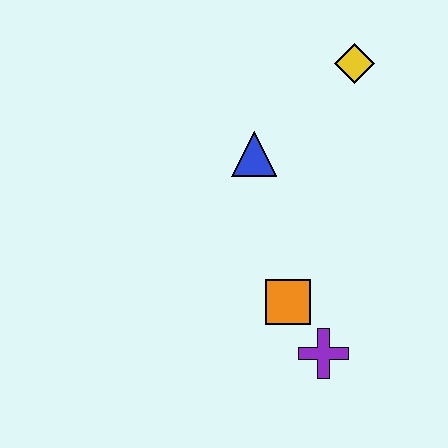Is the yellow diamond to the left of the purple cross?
No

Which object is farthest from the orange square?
The yellow diamond is farthest from the orange square.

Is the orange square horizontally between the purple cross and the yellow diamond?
No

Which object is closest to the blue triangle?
The yellow diamond is closest to the blue triangle.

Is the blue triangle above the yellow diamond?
No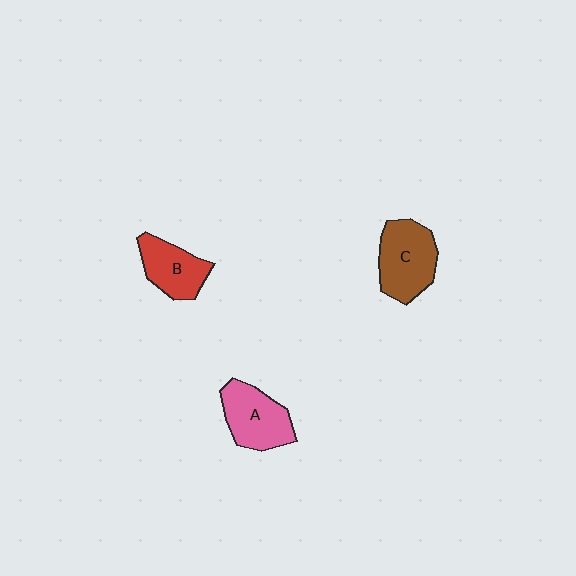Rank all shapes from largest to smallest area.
From largest to smallest: C (brown), A (pink), B (red).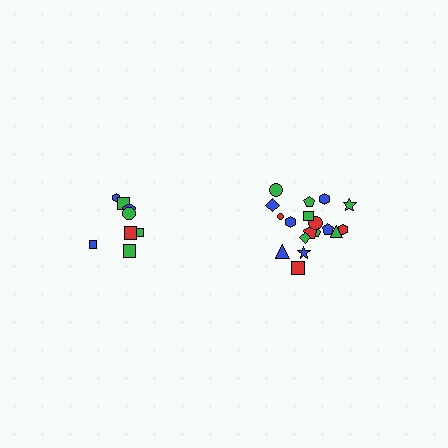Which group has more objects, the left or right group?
The right group.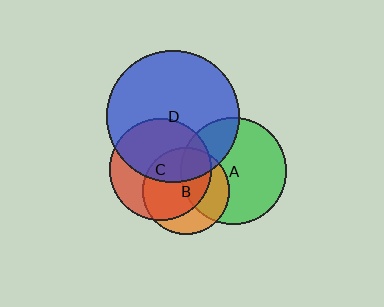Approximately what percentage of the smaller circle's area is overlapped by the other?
Approximately 30%.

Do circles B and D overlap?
Yes.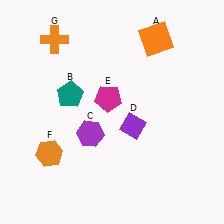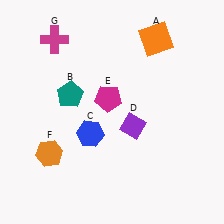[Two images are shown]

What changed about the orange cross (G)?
In Image 1, G is orange. In Image 2, it changed to magenta.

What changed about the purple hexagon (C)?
In Image 1, C is purple. In Image 2, it changed to blue.